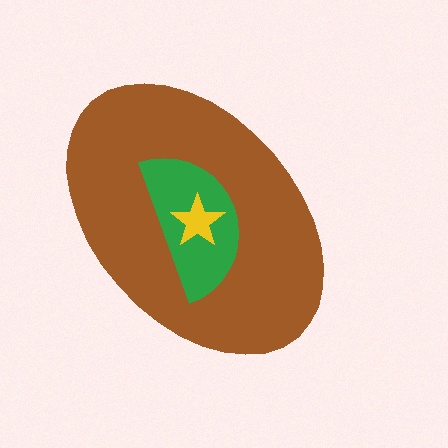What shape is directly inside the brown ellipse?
The green semicircle.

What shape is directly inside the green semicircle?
The yellow star.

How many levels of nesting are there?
3.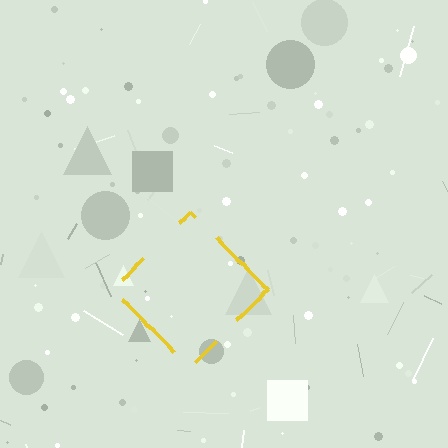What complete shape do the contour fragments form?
The contour fragments form a diamond.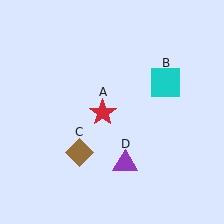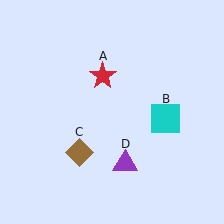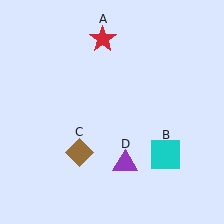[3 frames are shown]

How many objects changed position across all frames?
2 objects changed position: red star (object A), cyan square (object B).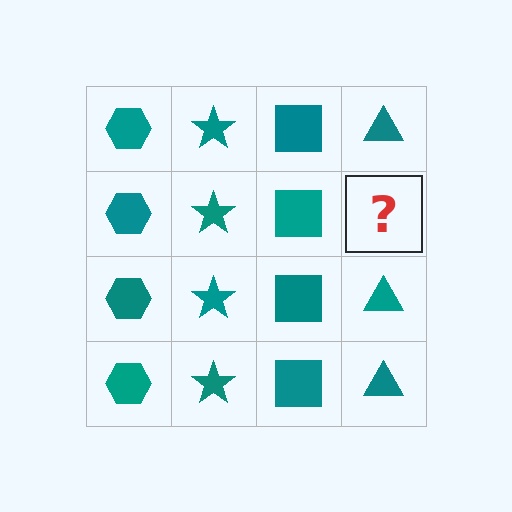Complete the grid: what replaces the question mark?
The question mark should be replaced with a teal triangle.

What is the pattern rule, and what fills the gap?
The rule is that each column has a consistent shape. The gap should be filled with a teal triangle.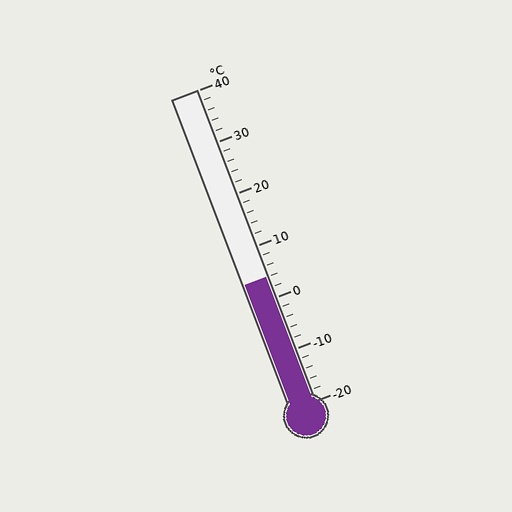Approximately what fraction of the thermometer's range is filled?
The thermometer is filled to approximately 40% of its range.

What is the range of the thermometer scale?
The thermometer scale ranges from -20°C to 40°C.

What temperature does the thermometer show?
The thermometer shows approximately 4°C.